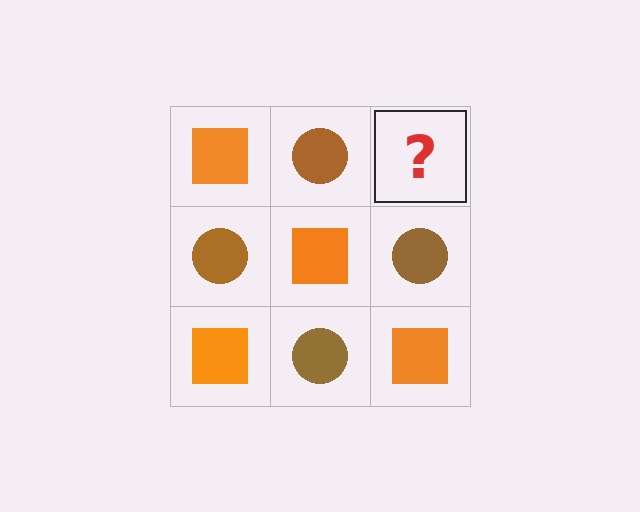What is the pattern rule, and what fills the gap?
The rule is that it alternates orange square and brown circle in a checkerboard pattern. The gap should be filled with an orange square.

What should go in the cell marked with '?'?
The missing cell should contain an orange square.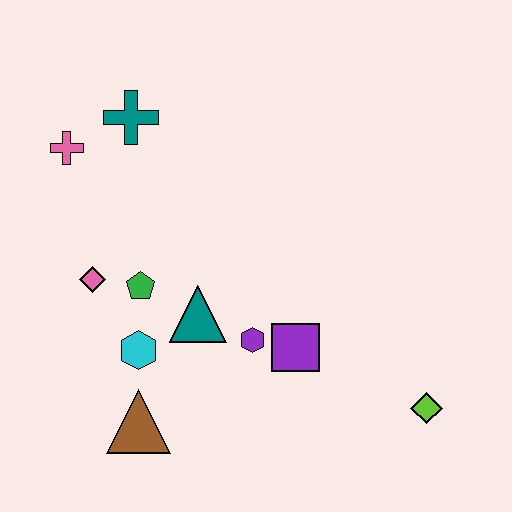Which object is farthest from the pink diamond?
The lime diamond is farthest from the pink diamond.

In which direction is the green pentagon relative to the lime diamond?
The green pentagon is to the left of the lime diamond.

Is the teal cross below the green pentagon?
No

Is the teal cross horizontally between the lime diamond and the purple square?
No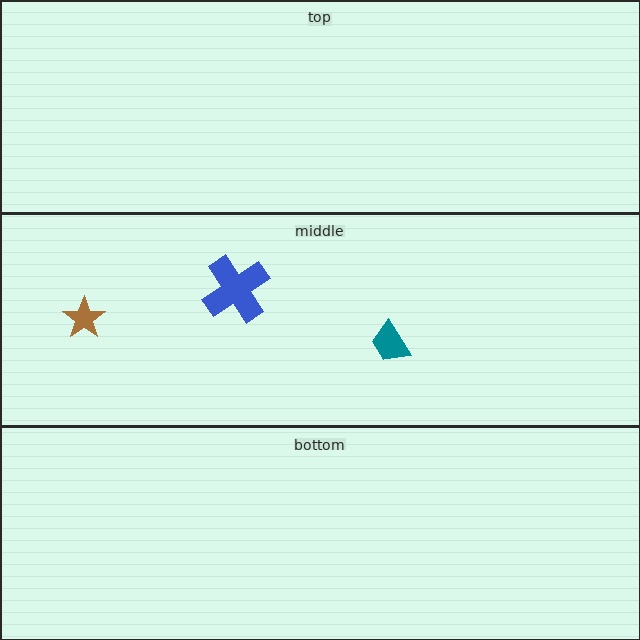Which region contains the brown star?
The middle region.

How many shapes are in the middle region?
3.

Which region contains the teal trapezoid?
The middle region.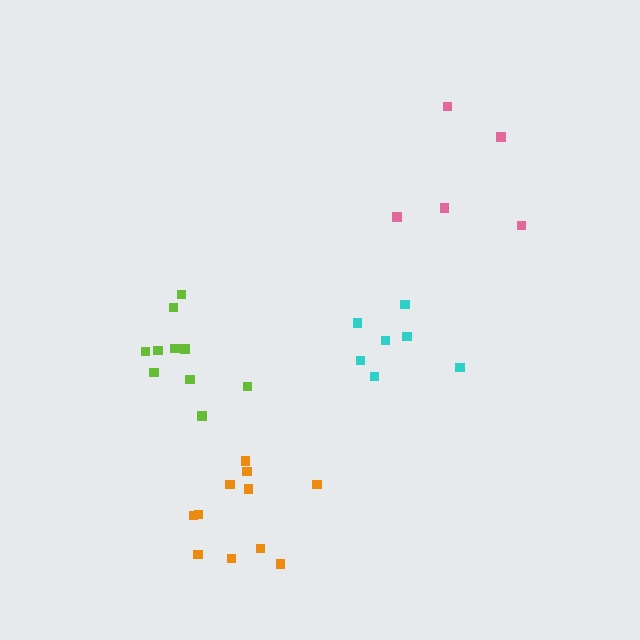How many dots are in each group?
Group 1: 11 dots, Group 2: 7 dots, Group 3: 5 dots, Group 4: 10 dots (33 total).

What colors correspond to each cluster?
The clusters are colored: orange, cyan, pink, lime.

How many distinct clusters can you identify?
There are 4 distinct clusters.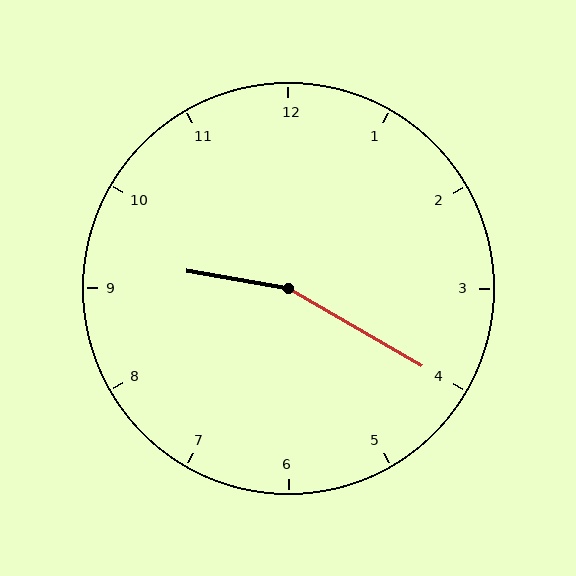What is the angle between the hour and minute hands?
Approximately 160 degrees.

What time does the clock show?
9:20.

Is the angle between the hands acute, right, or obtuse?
It is obtuse.